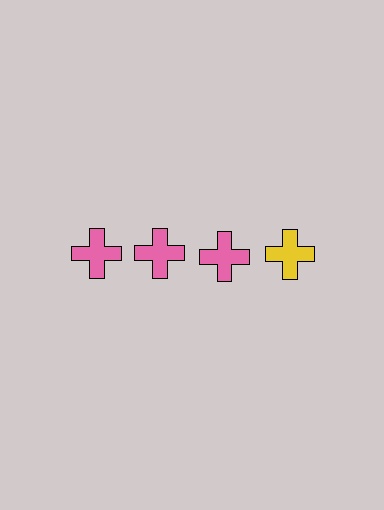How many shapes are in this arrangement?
There are 4 shapes arranged in a grid pattern.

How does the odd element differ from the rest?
It has a different color: yellow instead of pink.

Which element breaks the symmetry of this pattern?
The yellow cross in the top row, second from right column breaks the symmetry. All other shapes are pink crosses.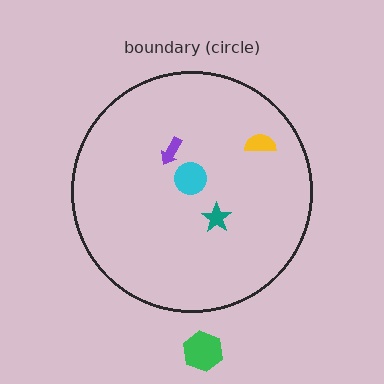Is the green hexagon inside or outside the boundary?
Outside.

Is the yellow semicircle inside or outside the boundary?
Inside.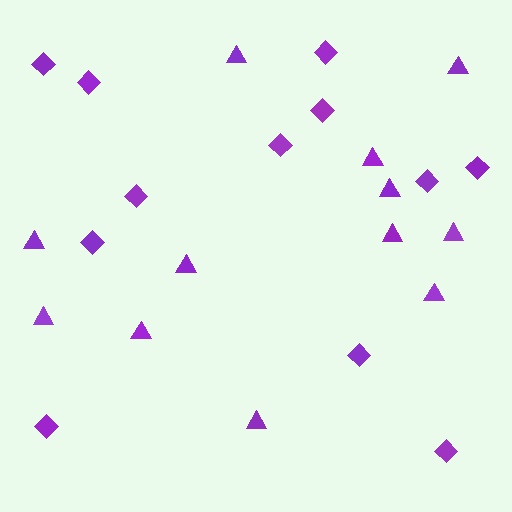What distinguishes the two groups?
There are 2 groups: one group of triangles (12) and one group of diamonds (12).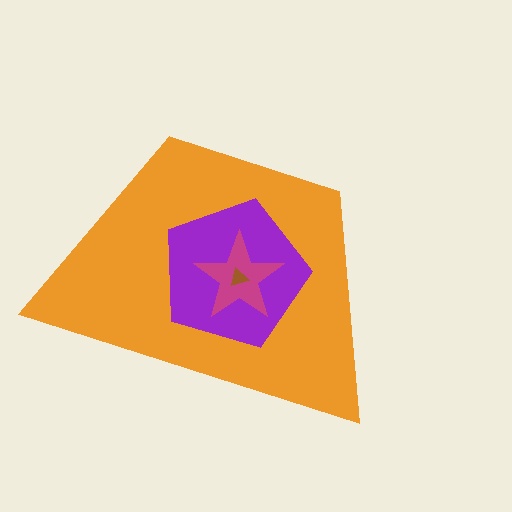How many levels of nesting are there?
4.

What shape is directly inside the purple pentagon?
The magenta star.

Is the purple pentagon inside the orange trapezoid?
Yes.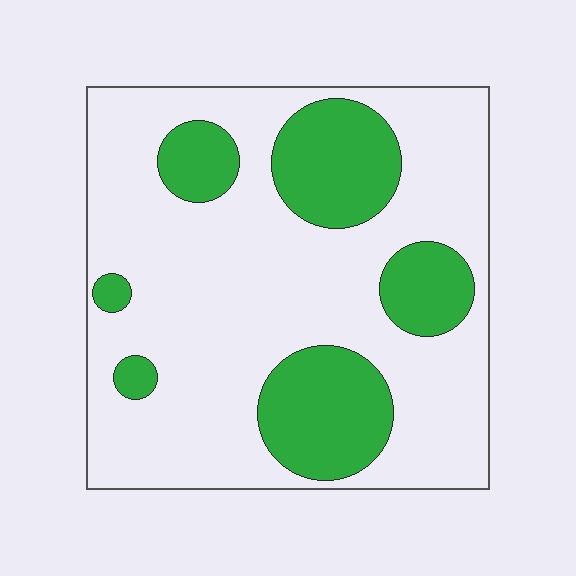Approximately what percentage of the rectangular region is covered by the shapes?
Approximately 25%.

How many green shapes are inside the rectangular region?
6.